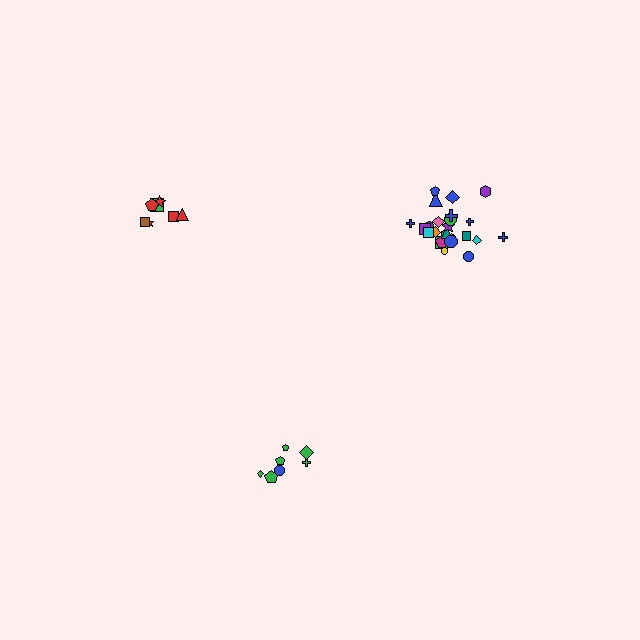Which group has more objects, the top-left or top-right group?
The top-right group.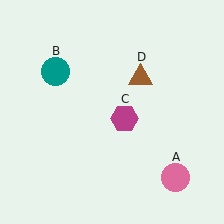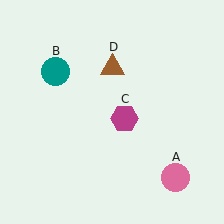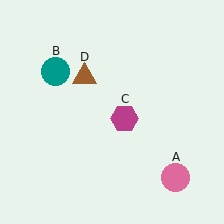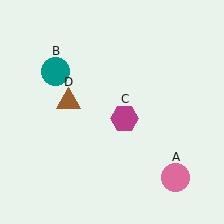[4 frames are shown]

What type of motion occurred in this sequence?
The brown triangle (object D) rotated counterclockwise around the center of the scene.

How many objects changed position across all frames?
1 object changed position: brown triangle (object D).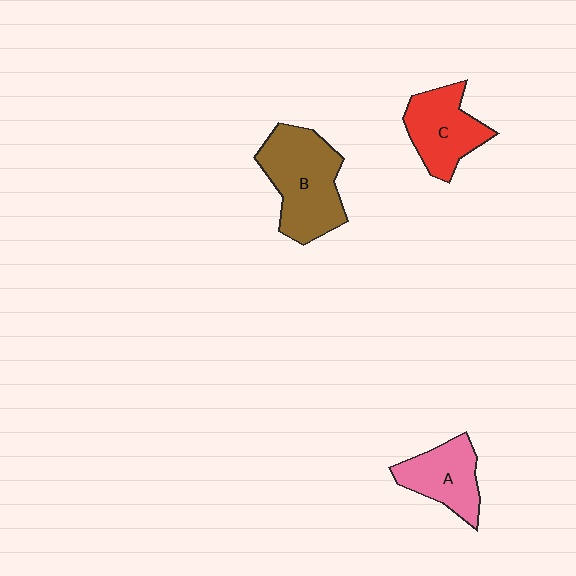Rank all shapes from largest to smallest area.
From largest to smallest: B (brown), C (red), A (pink).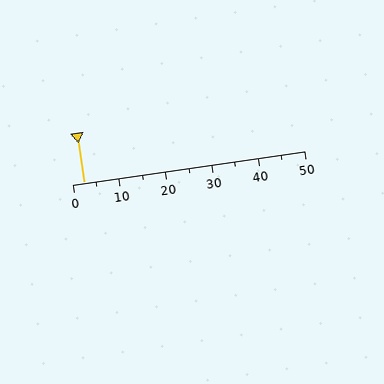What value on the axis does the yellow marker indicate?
The marker indicates approximately 2.5.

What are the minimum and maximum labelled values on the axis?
The axis runs from 0 to 50.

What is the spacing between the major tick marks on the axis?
The major ticks are spaced 10 apart.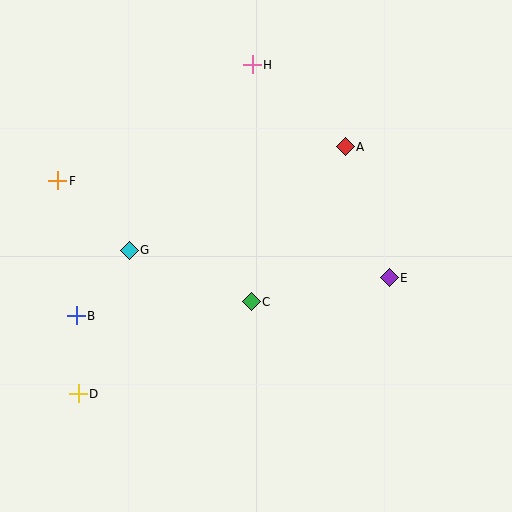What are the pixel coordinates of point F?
Point F is at (58, 181).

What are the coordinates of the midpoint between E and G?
The midpoint between E and G is at (259, 264).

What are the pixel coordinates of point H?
Point H is at (252, 65).